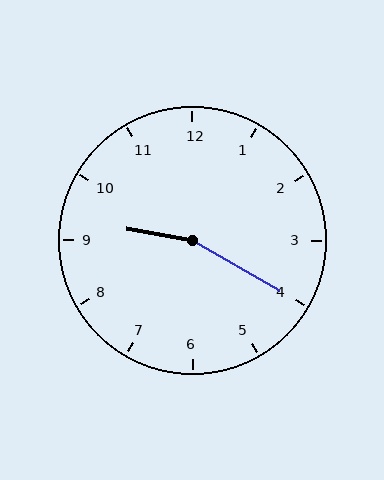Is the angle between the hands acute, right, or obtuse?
It is obtuse.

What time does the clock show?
9:20.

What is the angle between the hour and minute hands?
Approximately 160 degrees.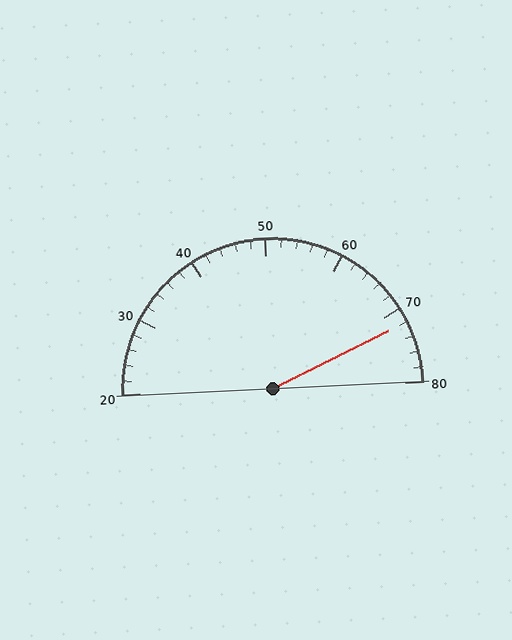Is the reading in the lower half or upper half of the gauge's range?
The reading is in the upper half of the range (20 to 80).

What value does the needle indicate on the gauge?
The needle indicates approximately 72.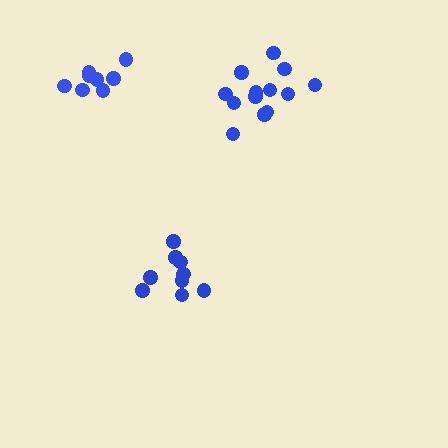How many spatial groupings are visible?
There are 3 spatial groupings.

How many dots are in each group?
Group 1: 13 dots, Group 2: 9 dots, Group 3: 8 dots (30 total).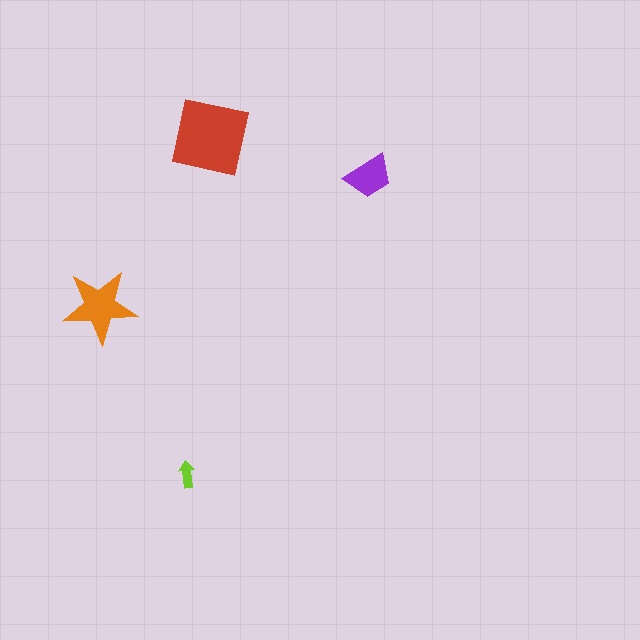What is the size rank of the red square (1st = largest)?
1st.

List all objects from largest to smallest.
The red square, the orange star, the purple trapezoid, the lime arrow.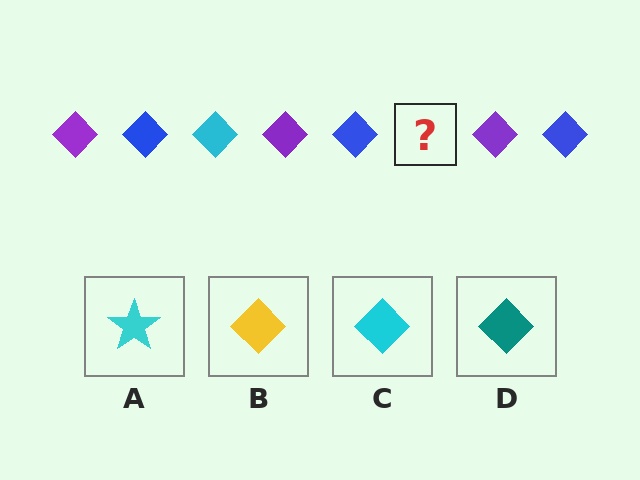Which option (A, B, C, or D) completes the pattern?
C.